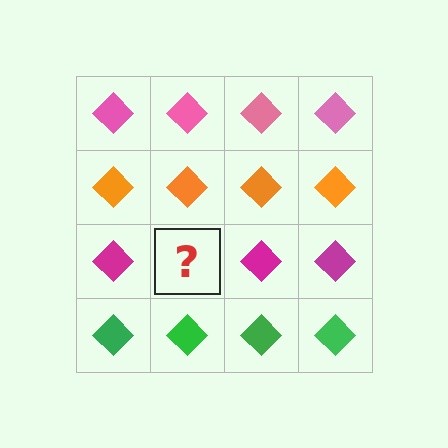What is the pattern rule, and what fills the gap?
The rule is that each row has a consistent color. The gap should be filled with a magenta diamond.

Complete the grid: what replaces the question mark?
The question mark should be replaced with a magenta diamond.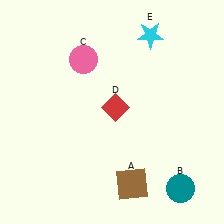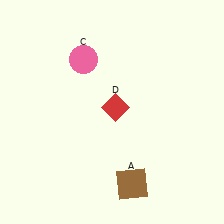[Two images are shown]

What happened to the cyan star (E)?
The cyan star (E) was removed in Image 2. It was in the top-right area of Image 1.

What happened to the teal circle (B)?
The teal circle (B) was removed in Image 2. It was in the bottom-right area of Image 1.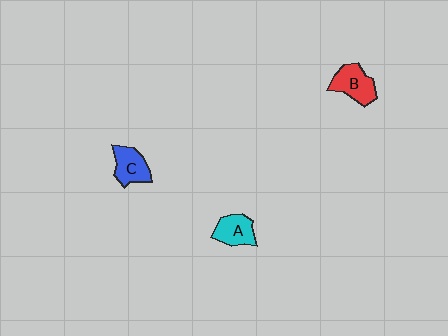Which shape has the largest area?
Shape B (red).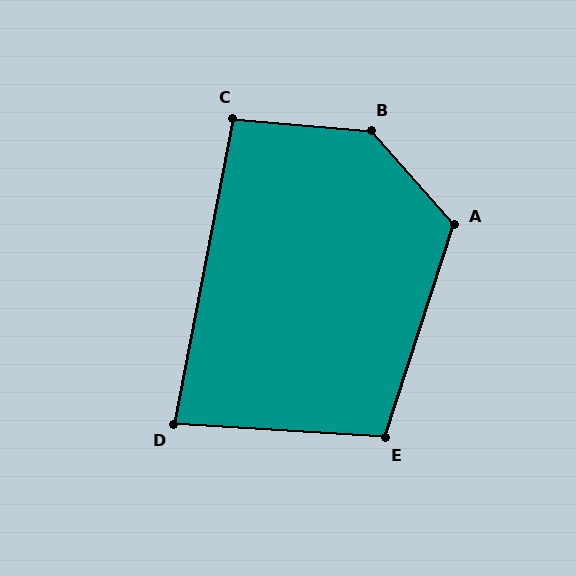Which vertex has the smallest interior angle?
D, at approximately 83 degrees.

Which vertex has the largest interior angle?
B, at approximately 136 degrees.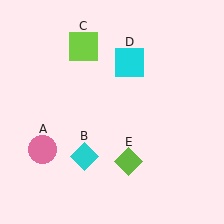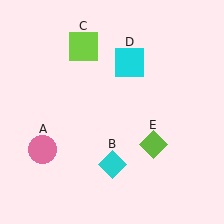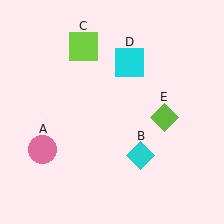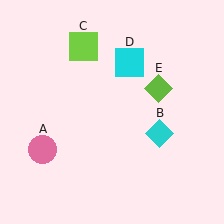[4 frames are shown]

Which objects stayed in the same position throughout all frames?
Pink circle (object A) and lime square (object C) and cyan square (object D) remained stationary.